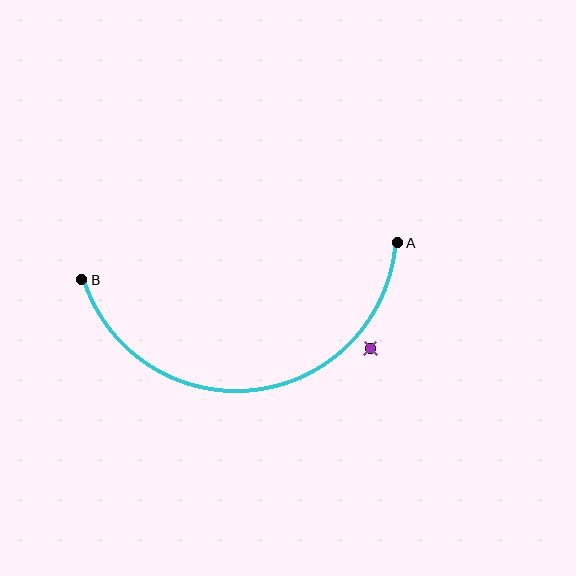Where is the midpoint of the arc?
The arc midpoint is the point on the curve farthest from the straight line joining A and B. It sits below that line.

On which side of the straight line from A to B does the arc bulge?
The arc bulges below the straight line connecting A and B.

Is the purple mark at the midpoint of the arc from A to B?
No — the purple mark does not lie on the arc at all. It sits slightly outside the curve.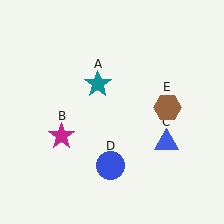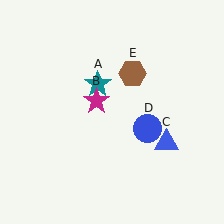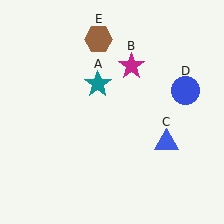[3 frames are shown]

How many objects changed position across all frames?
3 objects changed position: magenta star (object B), blue circle (object D), brown hexagon (object E).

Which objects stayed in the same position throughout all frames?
Teal star (object A) and blue triangle (object C) remained stationary.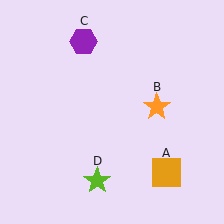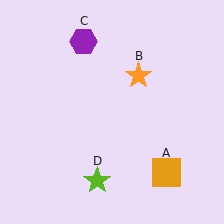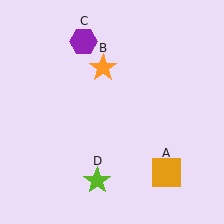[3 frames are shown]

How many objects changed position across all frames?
1 object changed position: orange star (object B).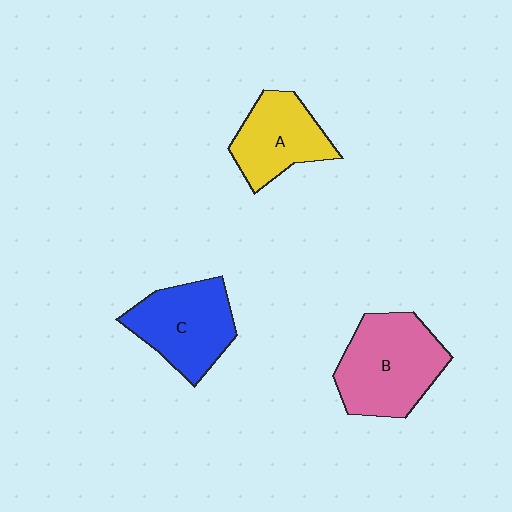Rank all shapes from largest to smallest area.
From largest to smallest: B (pink), C (blue), A (yellow).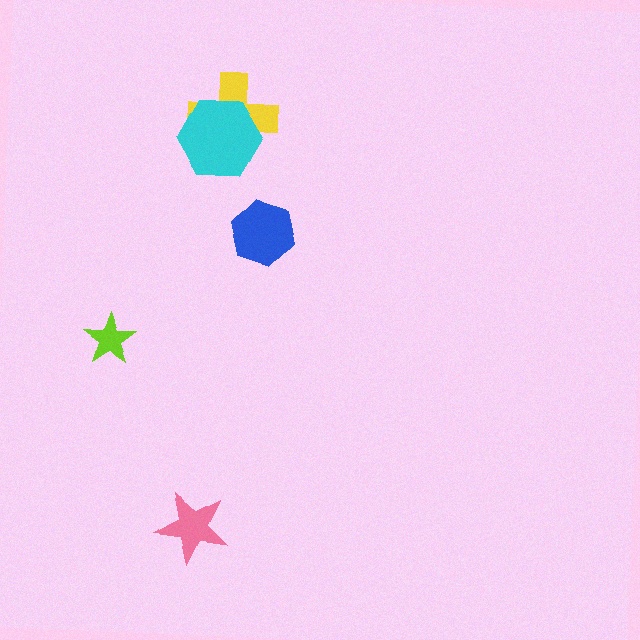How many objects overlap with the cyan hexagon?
1 object overlaps with the cyan hexagon.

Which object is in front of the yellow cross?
The cyan hexagon is in front of the yellow cross.